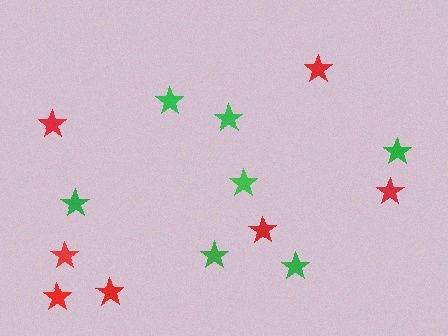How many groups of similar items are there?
There are 2 groups: one group of green stars (7) and one group of red stars (7).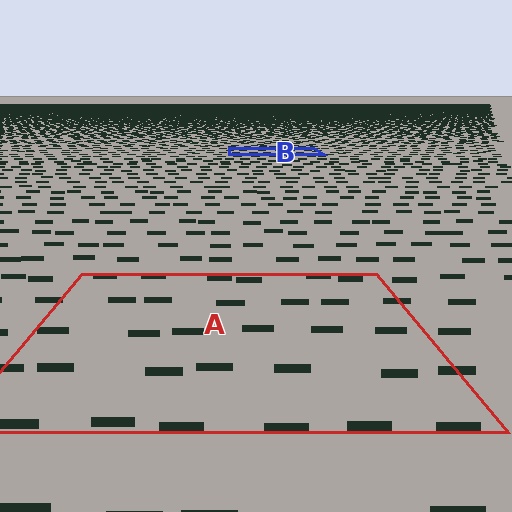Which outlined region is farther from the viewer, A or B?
Region B is farther from the viewer — the texture elements inside it appear smaller and more densely packed.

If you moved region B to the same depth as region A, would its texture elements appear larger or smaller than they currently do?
They would appear larger. At a closer depth, the same texture elements are projected at a bigger on-screen size.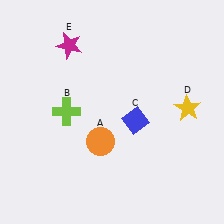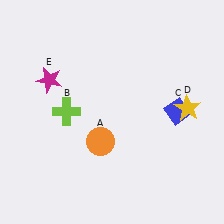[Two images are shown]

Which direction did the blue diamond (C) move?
The blue diamond (C) moved right.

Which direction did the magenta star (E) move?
The magenta star (E) moved down.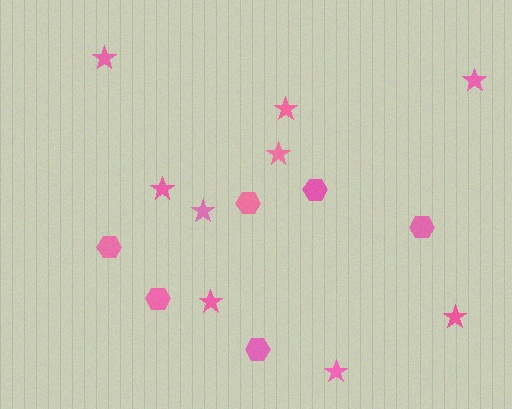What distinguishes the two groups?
There are 2 groups: one group of hexagons (6) and one group of stars (9).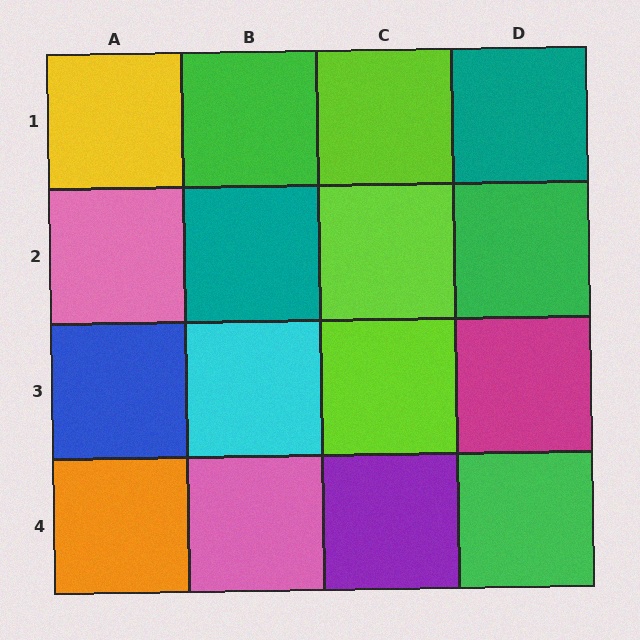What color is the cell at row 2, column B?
Teal.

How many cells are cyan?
1 cell is cyan.